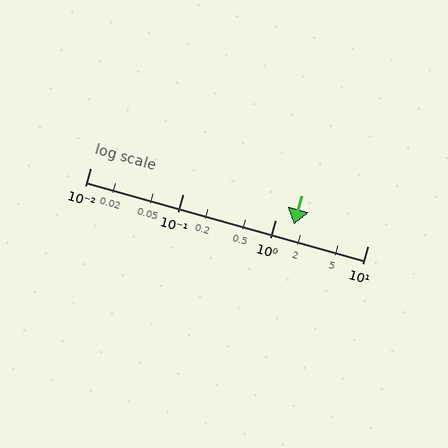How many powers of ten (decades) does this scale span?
The scale spans 3 decades, from 0.01 to 10.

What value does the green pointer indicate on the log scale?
The pointer indicates approximately 1.6.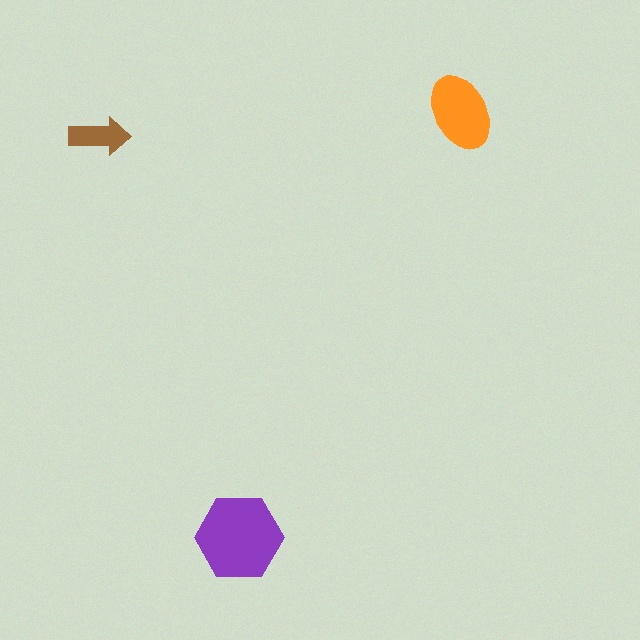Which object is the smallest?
The brown arrow.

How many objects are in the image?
There are 3 objects in the image.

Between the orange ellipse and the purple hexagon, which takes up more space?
The purple hexagon.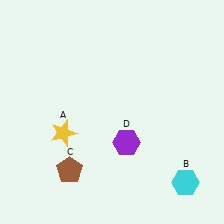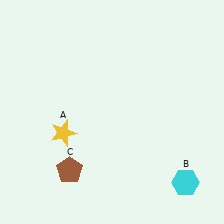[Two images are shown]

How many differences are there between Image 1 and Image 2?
There is 1 difference between the two images.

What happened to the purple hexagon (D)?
The purple hexagon (D) was removed in Image 2. It was in the bottom-right area of Image 1.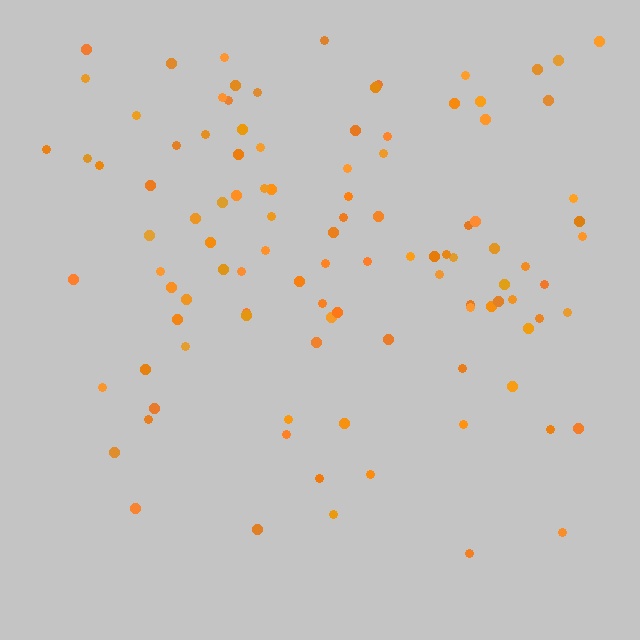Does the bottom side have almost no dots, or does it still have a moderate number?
Still a moderate number, just noticeably fewer than the top.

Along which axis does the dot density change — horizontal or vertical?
Vertical.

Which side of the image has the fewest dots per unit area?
The bottom.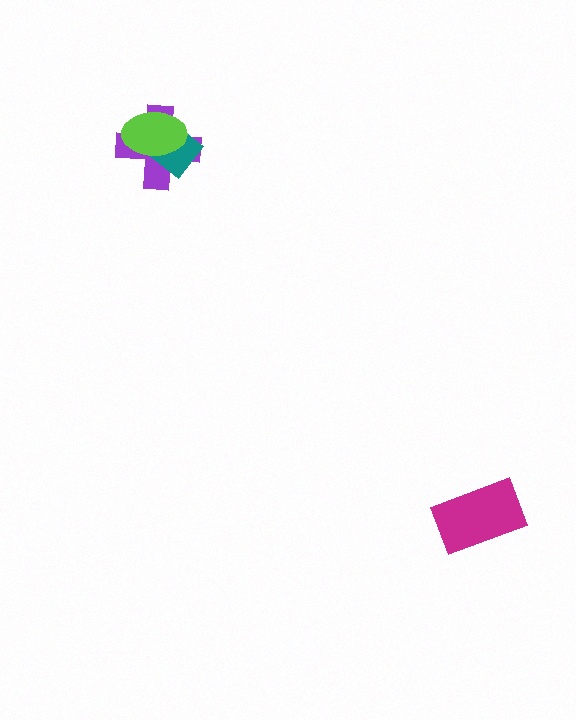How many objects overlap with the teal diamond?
2 objects overlap with the teal diamond.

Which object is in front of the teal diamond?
The lime ellipse is in front of the teal diamond.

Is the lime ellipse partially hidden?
No, no other shape covers it.